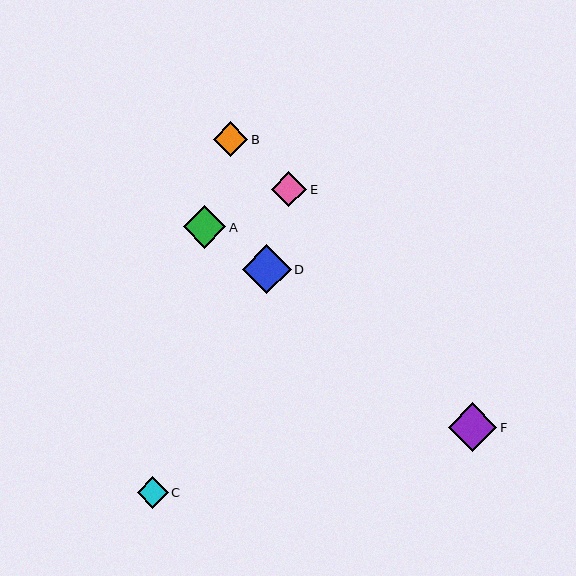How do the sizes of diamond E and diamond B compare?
Diamond E and diamond B are approximately the same size.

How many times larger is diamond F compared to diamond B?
Diamond F is approximately 1.4 times the size of diamond B.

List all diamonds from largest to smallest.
From largest to smallest: D, F, A, E, B, C.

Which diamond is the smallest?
Diamond C is the smallest with a size of approximately 31 pixels.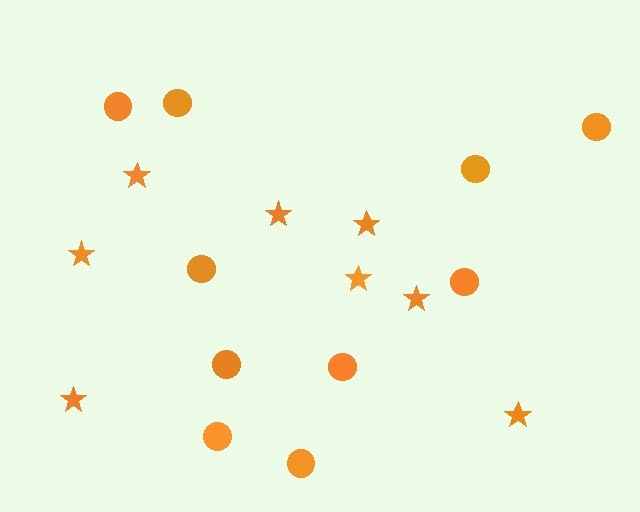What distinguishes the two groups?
There are 2 groups: one group of stars (8) and one group of circles (10).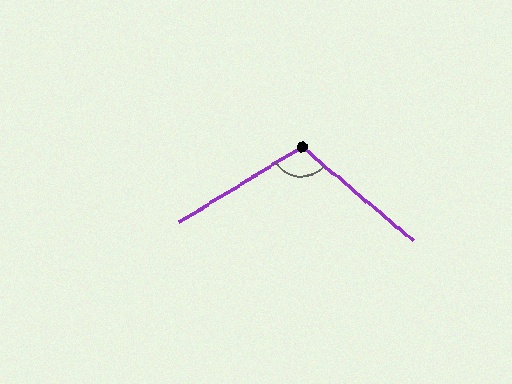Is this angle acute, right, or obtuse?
It is obtuse.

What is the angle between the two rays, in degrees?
Approximately 108 degrees.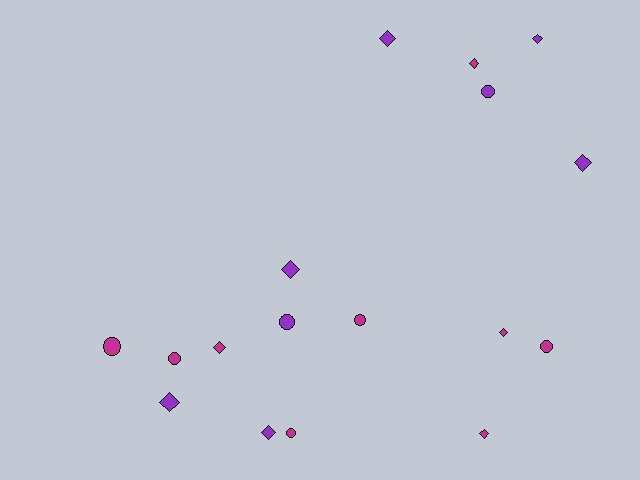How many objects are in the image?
There are 17 objects.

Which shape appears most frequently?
Diamond, with 10 objects.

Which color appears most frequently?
Magenta, with 9 objects.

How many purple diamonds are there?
There are 6 purple diamonds.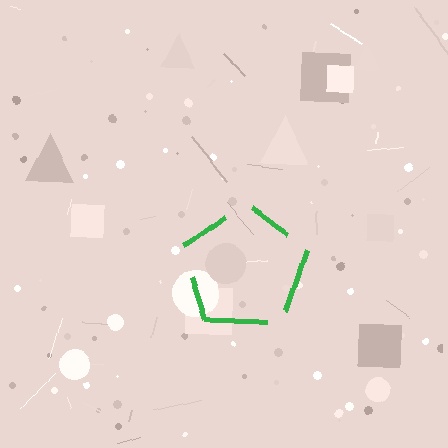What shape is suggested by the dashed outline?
The dashed outline suggests a pentagon.